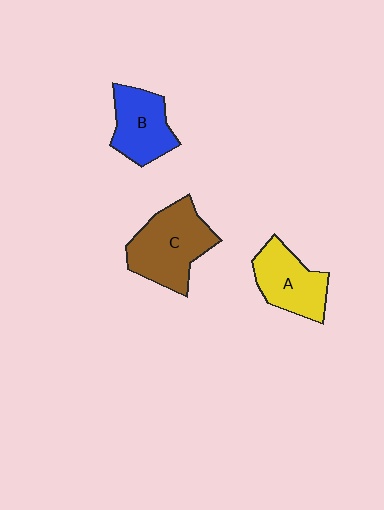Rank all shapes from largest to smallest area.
From largest to smallest: C (brown), A (yellow), B (blue).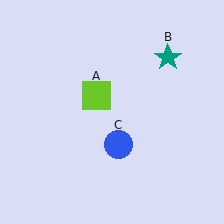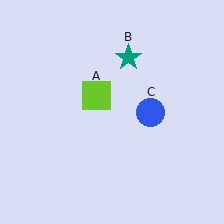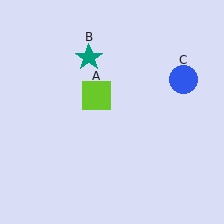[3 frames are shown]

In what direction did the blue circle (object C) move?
The blue circle (object C) moved up and to the right.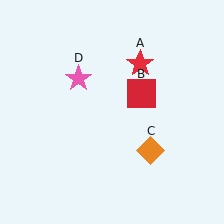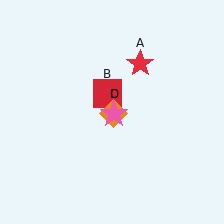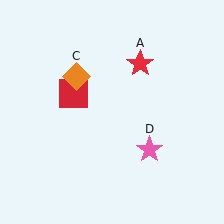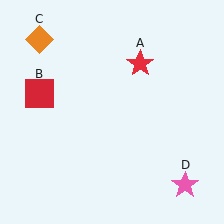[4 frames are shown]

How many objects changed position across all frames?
3 objects changed position: red square (object B), orange diamond (object C), pink star (object D).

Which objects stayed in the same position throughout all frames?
Red star (object A) remained stationary.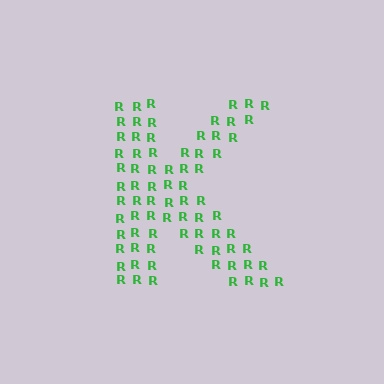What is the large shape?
The large shape is the letter K.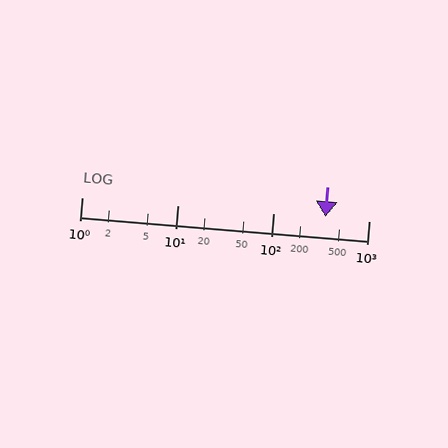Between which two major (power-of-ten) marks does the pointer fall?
The pointer is between 100 and 1000.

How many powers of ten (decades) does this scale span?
The scale spans 3 decades, from 1 to 1000.